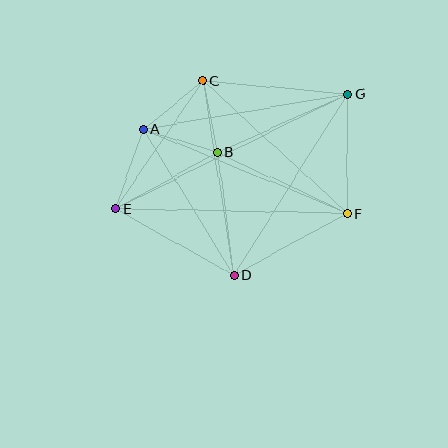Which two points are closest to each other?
Points B and C are closest to each other.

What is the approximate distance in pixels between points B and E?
The distance between B and E is approximately 116 pixels.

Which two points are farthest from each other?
Points E and G are farthest from each other.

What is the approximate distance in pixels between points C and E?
The distance between C and E is approximately 155 pixels.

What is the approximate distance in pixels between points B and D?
The distance between B and D is approximately 124 pixels.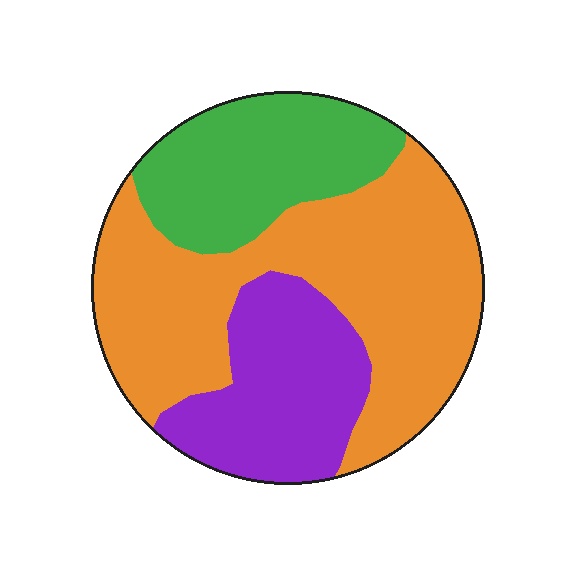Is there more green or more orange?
Orange.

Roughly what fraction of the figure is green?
Green takes up less than a quarter of the figure.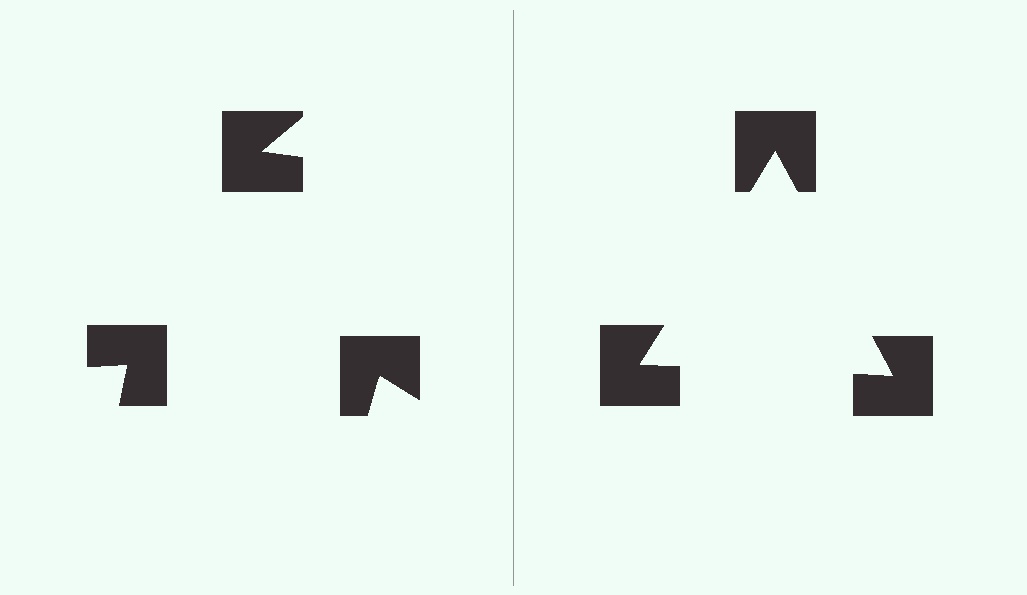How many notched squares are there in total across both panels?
6 — 3 on each side.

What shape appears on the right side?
An illusory triangle.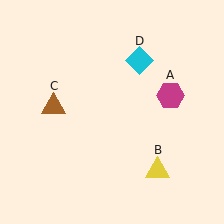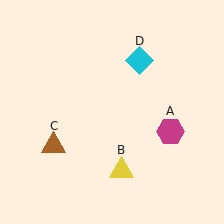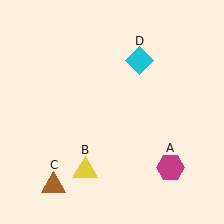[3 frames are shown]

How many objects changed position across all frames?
3 objects changed position: magenta hexagon (object A), yellow triangle (object B), brown triangle (object C).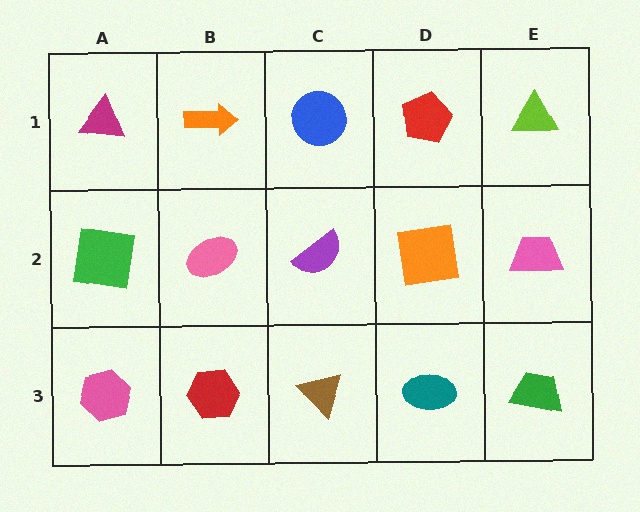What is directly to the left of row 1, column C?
An orange arrow.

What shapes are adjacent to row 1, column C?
A purple semicircle (row 2, column C), an orange arrow (row 1, column B), a red pentagon (row 1, column D).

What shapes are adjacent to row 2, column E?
A lime triangle (row 1, column E), a green trapezoid (row 3, column E), an orange square (row 2, column D).